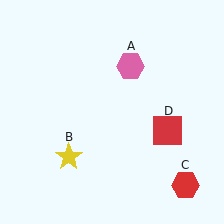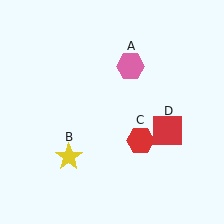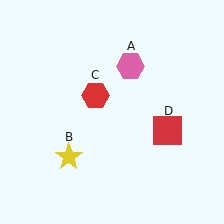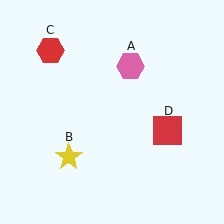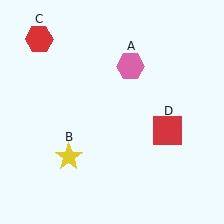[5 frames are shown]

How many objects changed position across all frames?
1 object changed position: red hexagon (object C).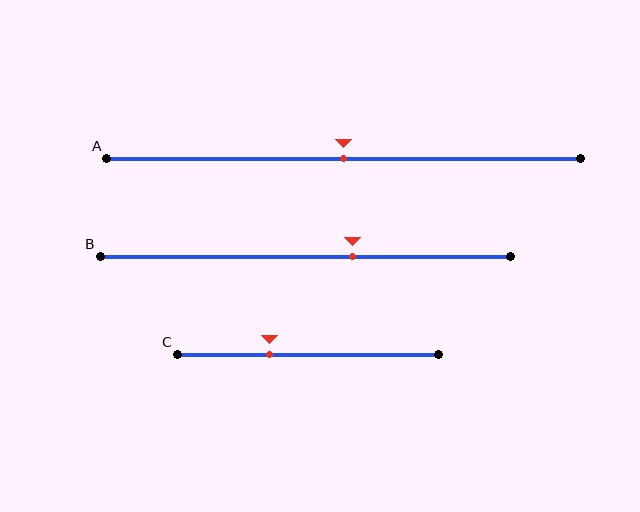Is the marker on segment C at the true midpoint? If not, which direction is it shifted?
No, the marker on segment C is shifted to the left by about 15% of the segment length.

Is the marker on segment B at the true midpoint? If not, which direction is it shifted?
No, the marker on segment B is shifted to the right by about 11% of the segment length.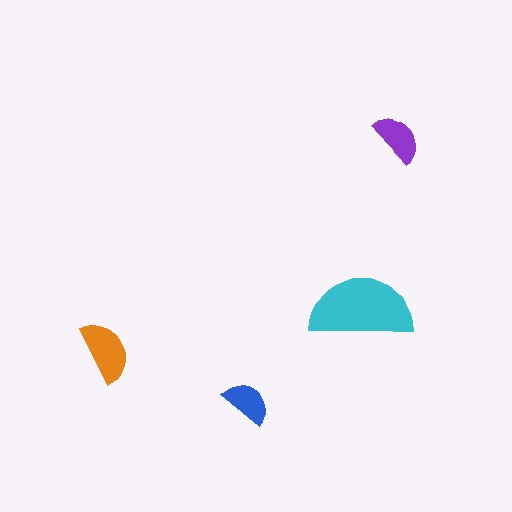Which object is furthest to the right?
The purple semicircle is rightmost.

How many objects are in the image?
There are 4 objects in the image.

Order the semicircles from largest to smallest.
the cyan one, the orange one, the purple one, the blue one.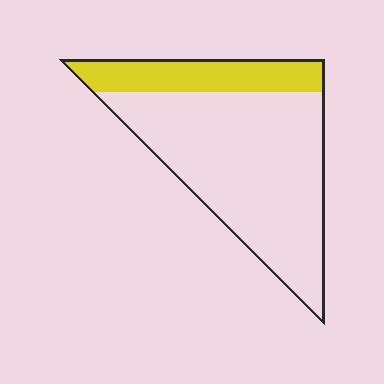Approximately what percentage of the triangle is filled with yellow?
Approximately 25%.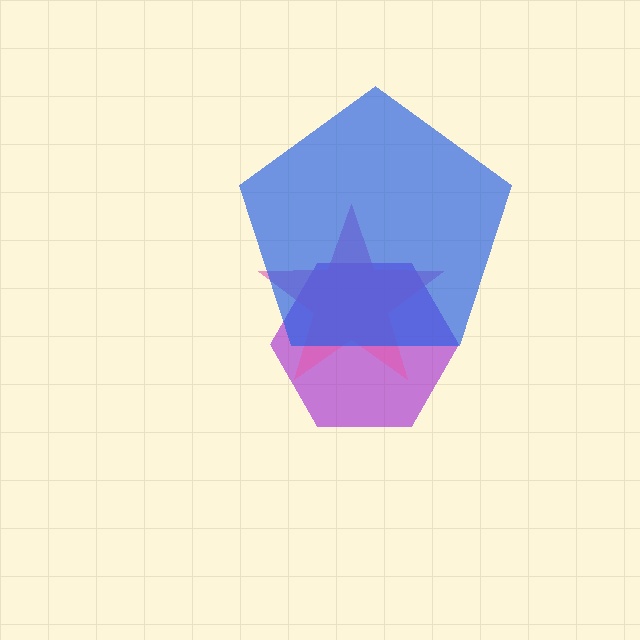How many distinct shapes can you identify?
There are 3 distinct shapes: a purple hexagon, a pink star, a blue pentagon.